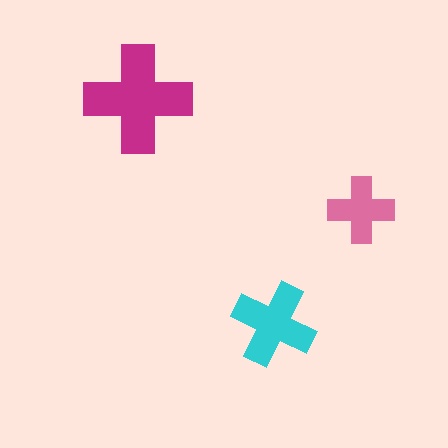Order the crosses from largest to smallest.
the magenta one, the cyan one, the pink one.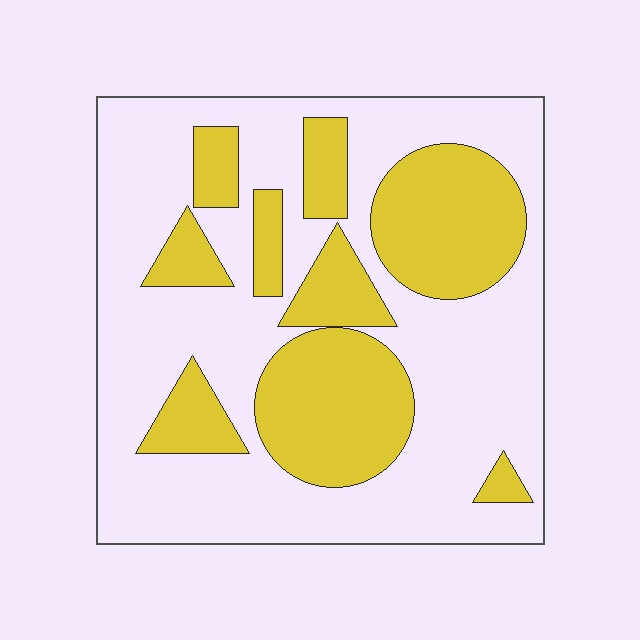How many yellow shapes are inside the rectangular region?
9.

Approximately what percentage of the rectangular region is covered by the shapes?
Approximately 35%.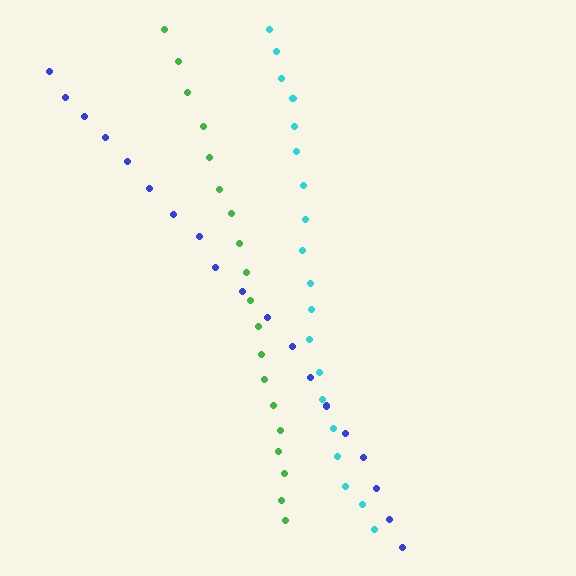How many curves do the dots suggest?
There are 3 distinct paths.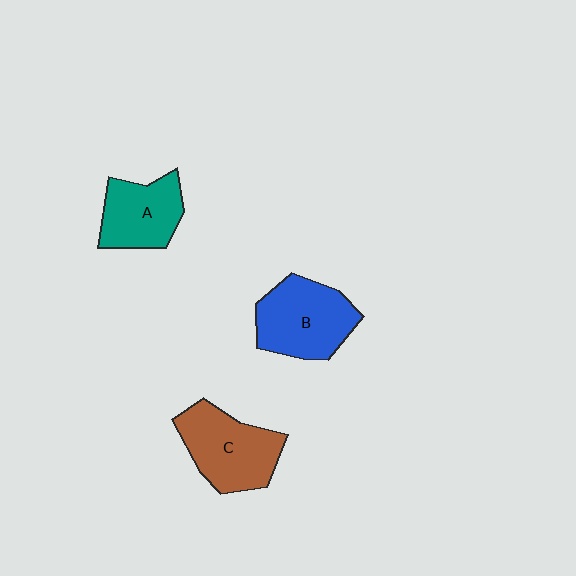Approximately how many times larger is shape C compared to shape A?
Approximately 1.2 times.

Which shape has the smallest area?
Shape A (teal).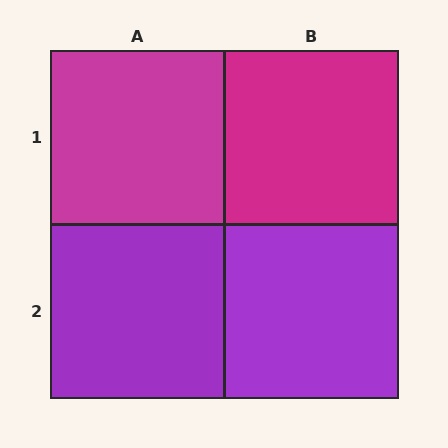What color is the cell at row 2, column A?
Purple.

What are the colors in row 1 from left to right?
Magenta, magenta.